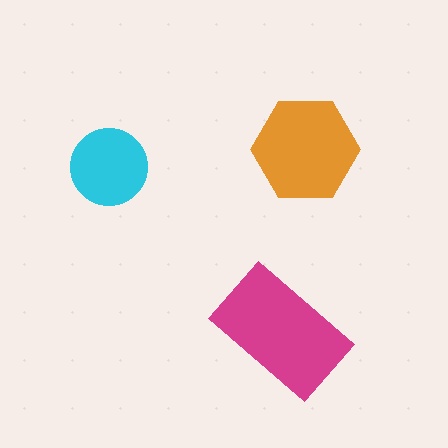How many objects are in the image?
There are 3 objects in the image.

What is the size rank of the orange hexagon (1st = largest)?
2nd.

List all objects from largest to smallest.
The magenta rectangle, the orange hexagon, the cyan circle.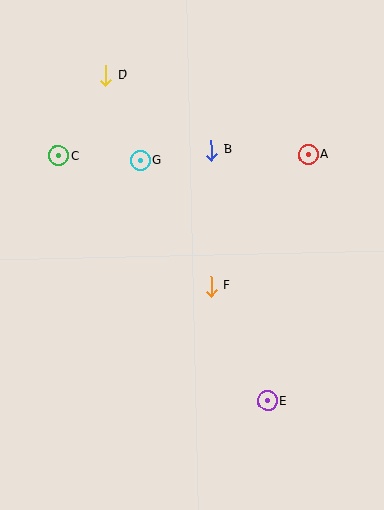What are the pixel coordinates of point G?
Point G is at (140, 160).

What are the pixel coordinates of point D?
Point D is at (106, 75).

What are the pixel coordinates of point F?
Point F is at (211, 286).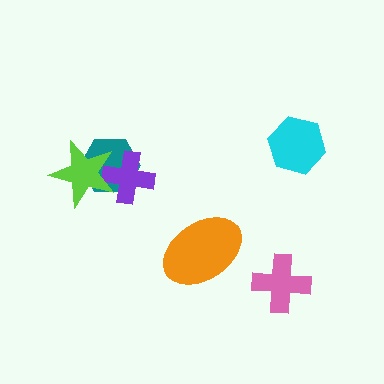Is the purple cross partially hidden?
Yes, it is partially covered by another shape.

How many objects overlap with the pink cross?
0 objects overlap with the pink cross.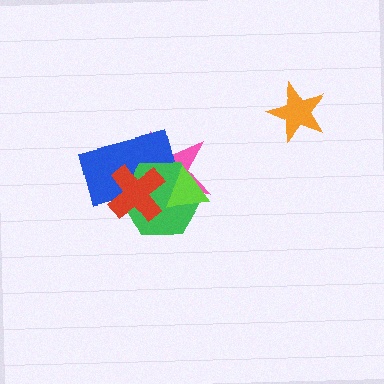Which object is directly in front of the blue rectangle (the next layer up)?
The green hexagon is directly in front of the blue rectangle.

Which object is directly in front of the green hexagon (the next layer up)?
The red cross is directly in front of the green hexagon.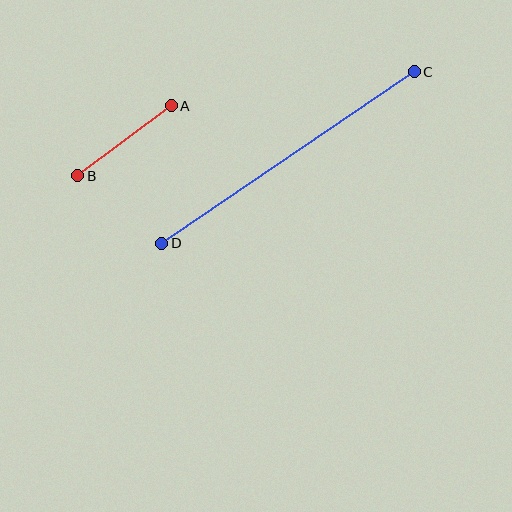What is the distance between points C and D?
The distance is approximately 305 pixels.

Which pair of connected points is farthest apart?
Points C and D are farthest apart.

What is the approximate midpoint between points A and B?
The midpoint is at approximately (125, 141) pixels.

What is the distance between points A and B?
The distance is approximately 117 pixels.